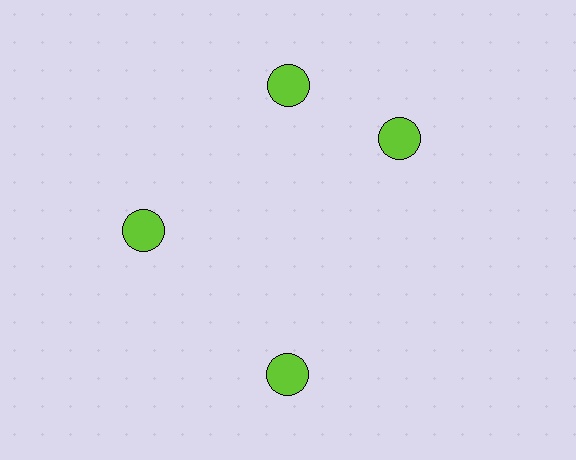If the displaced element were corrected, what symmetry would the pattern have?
It would have 4-fold rotational symmetry — the pattern would map onto itself every 90 degrees.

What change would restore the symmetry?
The symmetry would be restored by rotating it back into even spacing with its neighbors so that all 4 circles sit at equal angles and equal distance from the center.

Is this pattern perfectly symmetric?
No. The 4 lime circles are arranged in a ring, but one element near the 3 o'clock position is rotated out of alignment along the ring, breaking the 4-fold rotational symmetry.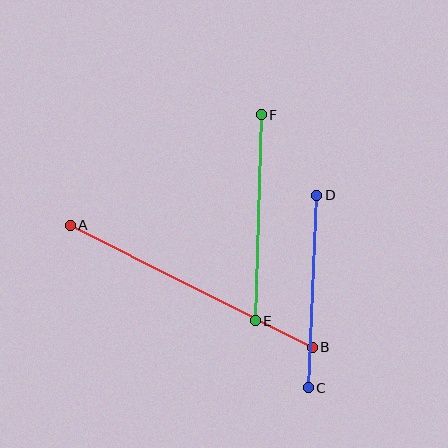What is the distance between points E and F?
The distance is approximately 206 pixels.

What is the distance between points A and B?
The distance is approximately 271 pixels.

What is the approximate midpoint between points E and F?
The midpoint is at approximately (258, 218) pixels.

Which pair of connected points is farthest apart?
Points A and B are farthest apart.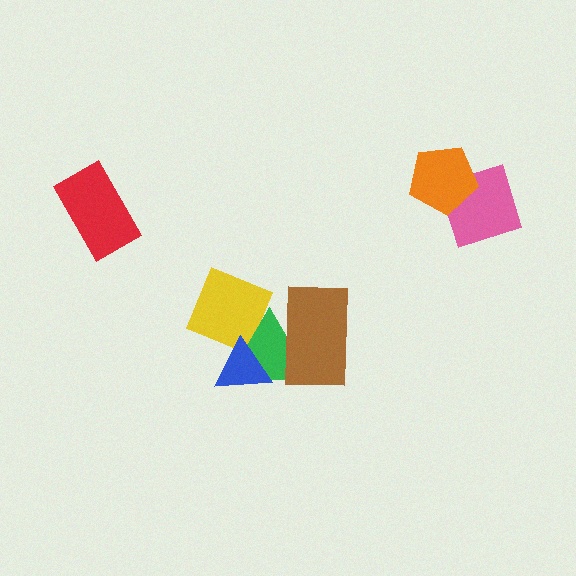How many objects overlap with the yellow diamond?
2 objects overlap with the yellow diamond.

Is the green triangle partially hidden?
Yes, it is partially covered by another shape.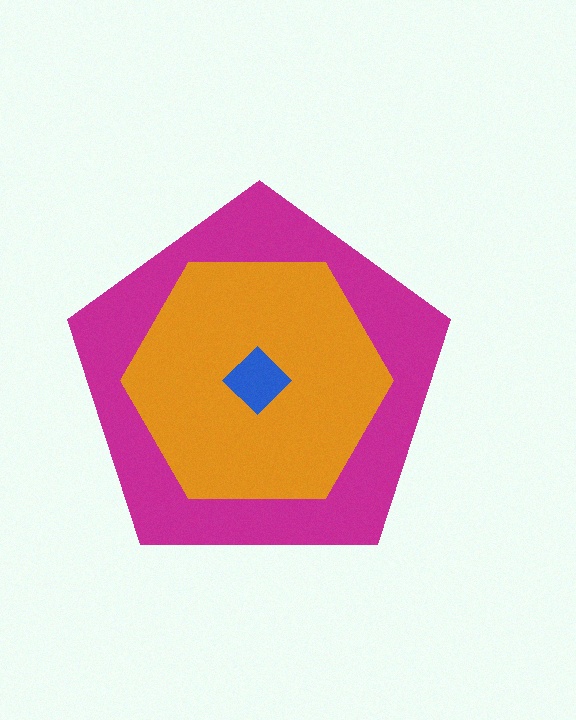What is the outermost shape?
The magenta pentagon.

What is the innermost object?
The blue diamond.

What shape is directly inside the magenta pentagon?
The orange hexagon.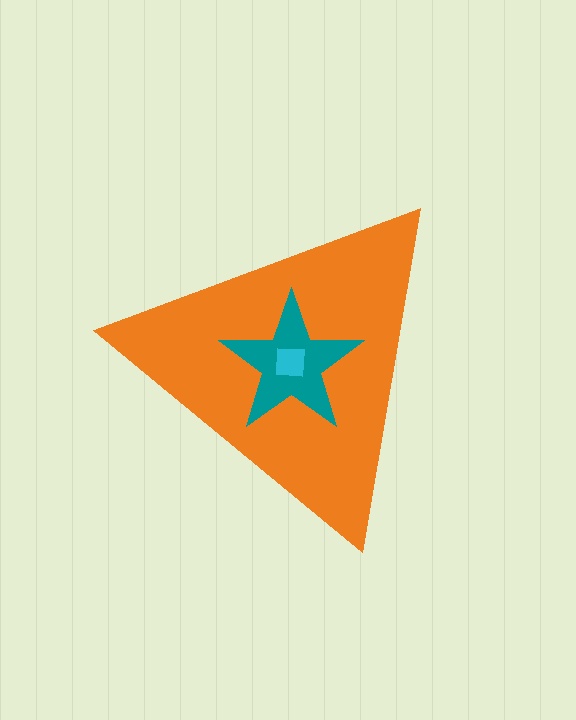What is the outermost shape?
The orange triangle.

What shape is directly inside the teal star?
The cyan square.